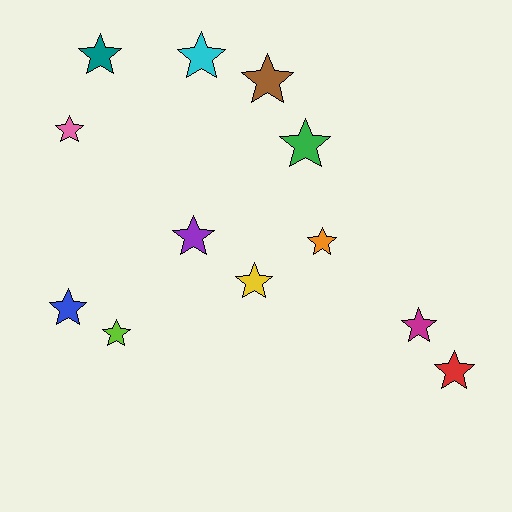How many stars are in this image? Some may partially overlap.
There are 12 stars.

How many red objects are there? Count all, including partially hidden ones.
There is 1 red object.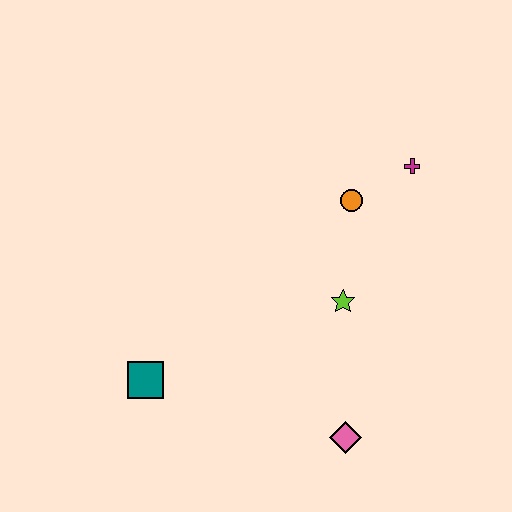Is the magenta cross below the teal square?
No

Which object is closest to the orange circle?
The magenta cross is closest to the orange circle.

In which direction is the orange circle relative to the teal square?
The orange circle is to the right of the teal square.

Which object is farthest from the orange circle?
The teal square is farthest from the orange circle.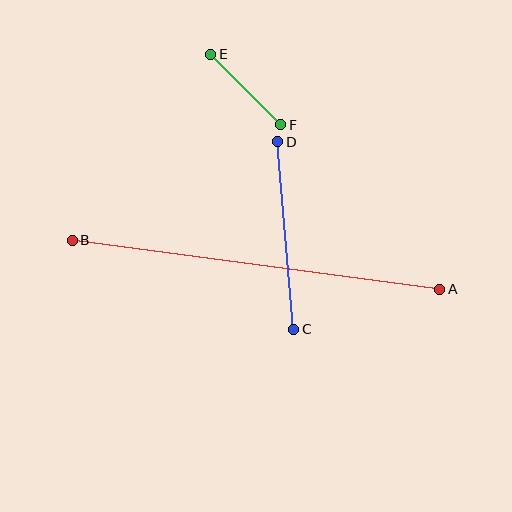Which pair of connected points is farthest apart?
Points A and B are farthest apart.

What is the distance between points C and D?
The distance is approximately 188 pixels.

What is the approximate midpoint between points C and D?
The midpoint is at approximately (286, 236) pixels.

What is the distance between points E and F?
The distance is approximately 99 pixels.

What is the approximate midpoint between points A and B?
The midpoint is at approximately (256, 265) pixels.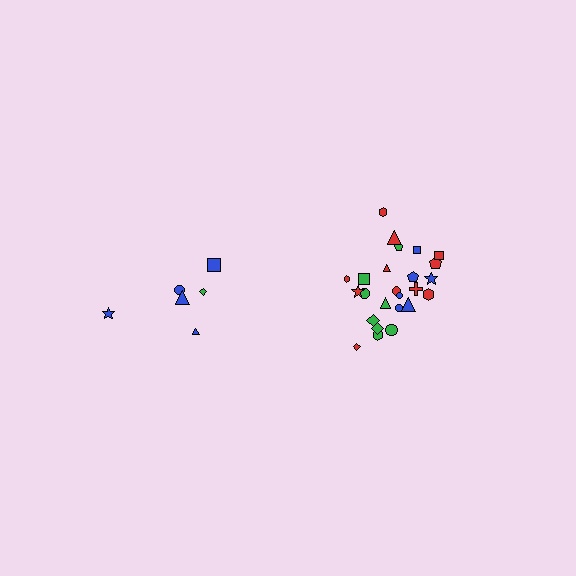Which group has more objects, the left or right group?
The right group.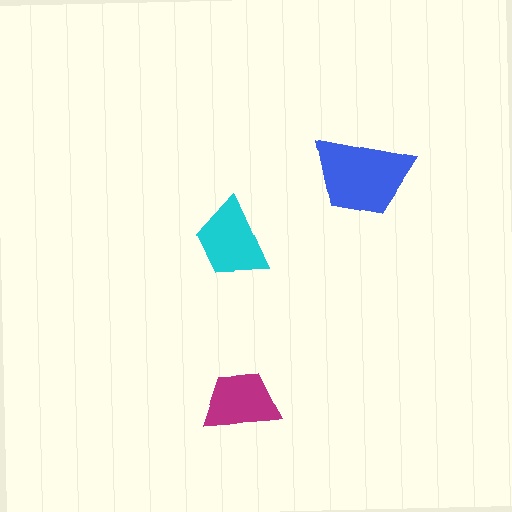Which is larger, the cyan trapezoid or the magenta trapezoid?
The cyan one.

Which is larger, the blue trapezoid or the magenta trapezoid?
The blue one.